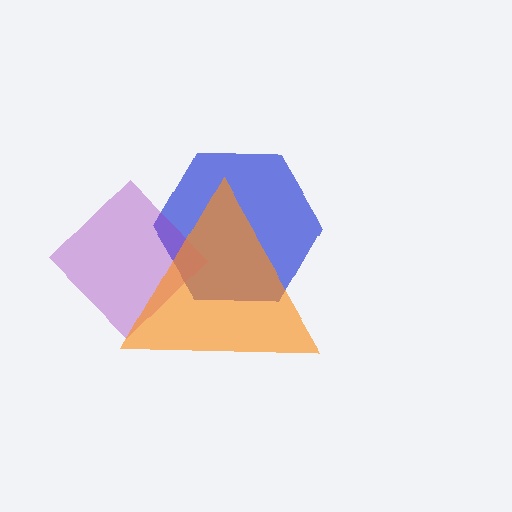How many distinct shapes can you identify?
There are 3 distinct shapes: a blue hexagon, a purple diamond, an orange triangle.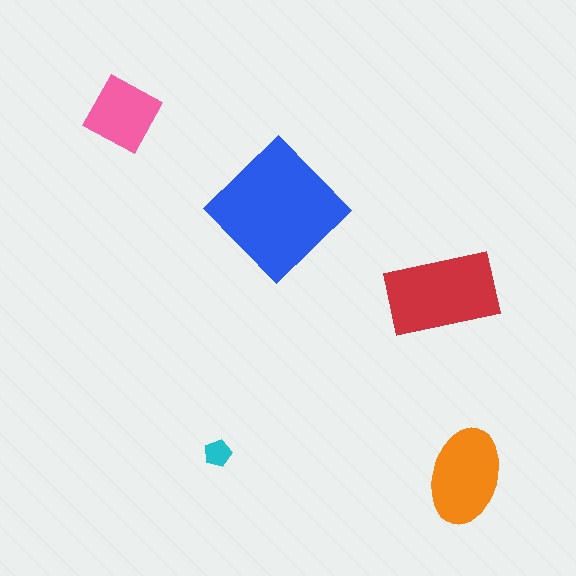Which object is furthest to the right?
The orange ellipse is rightmost.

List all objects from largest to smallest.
The blue diamond, the red rectangle, the orange ellipse, the pink diamond, the cyan pentagon.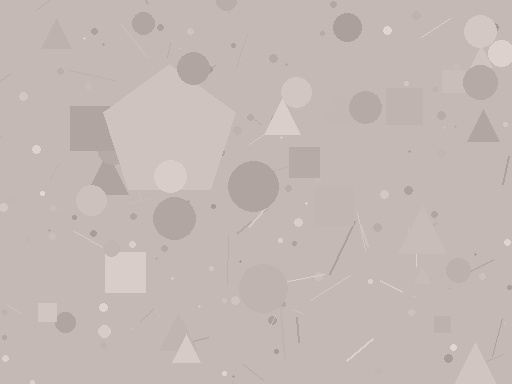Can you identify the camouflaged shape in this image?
The camouflaged shape is a pentagon.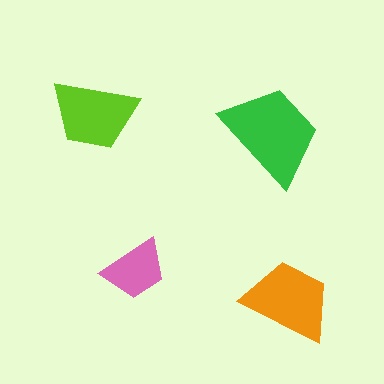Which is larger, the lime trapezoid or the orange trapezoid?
The orange one.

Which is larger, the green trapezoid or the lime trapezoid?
The green one.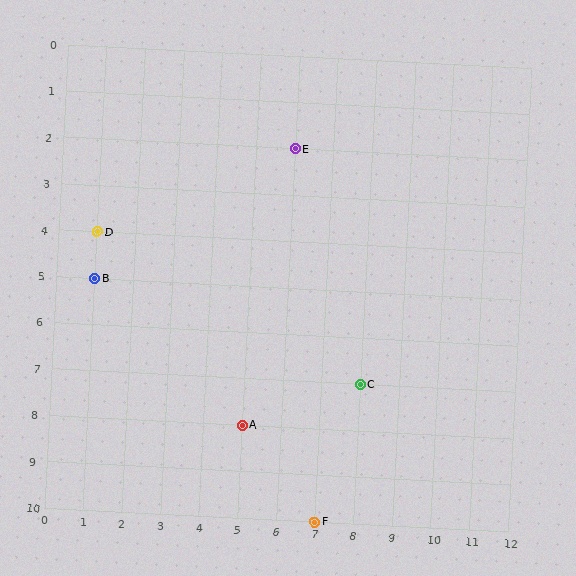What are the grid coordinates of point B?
Point B is at grid coordinates (1, 5).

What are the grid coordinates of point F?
Point F is at grid coordinates (7, 10).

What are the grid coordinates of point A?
Point A is at grid coordinates (5, 8).